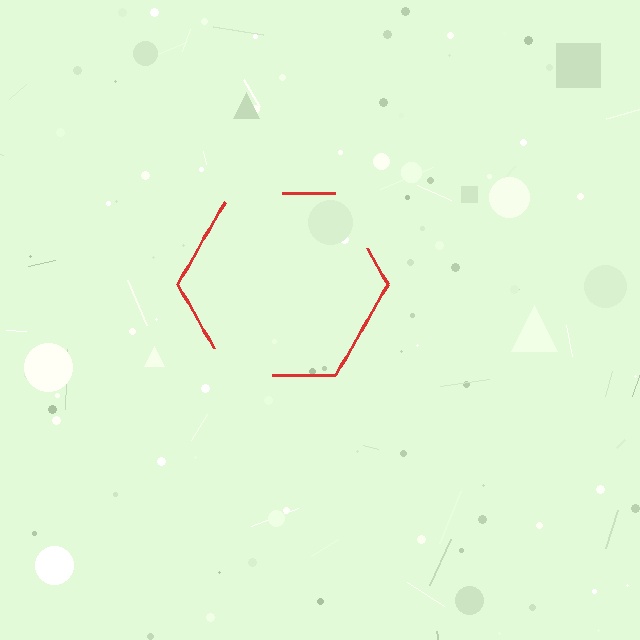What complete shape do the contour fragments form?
The contour fragments form a hexagon.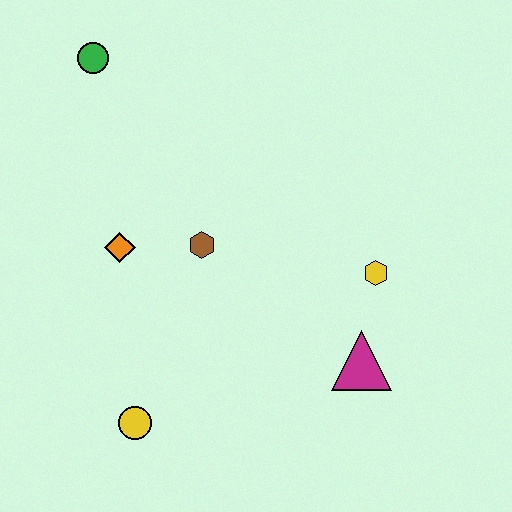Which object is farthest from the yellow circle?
The green circle is farthest from the yellow circle.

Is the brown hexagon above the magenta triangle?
Yes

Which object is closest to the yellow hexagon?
The magenta triangle is closest to the yellow hexagon.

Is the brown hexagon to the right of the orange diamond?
Yes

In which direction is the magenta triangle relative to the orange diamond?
The magenta triangle is to the right of the orange diamond.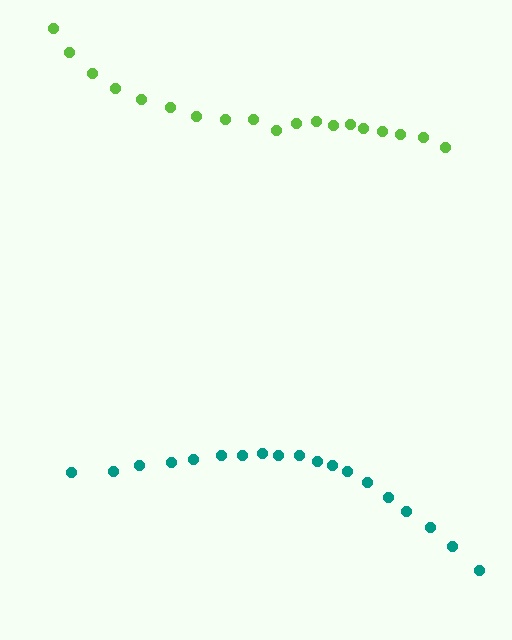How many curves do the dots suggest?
There are 2 distinct paths.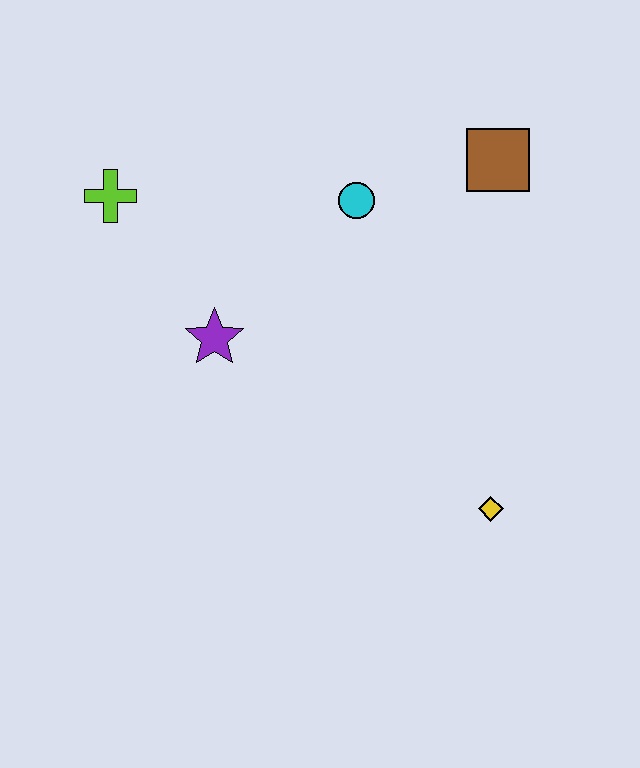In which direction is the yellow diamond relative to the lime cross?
The yellow diamond is to the right of the lime cross.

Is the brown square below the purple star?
No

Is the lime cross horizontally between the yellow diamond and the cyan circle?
No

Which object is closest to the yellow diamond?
The purple star is closest to the yellow diamond.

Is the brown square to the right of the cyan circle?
Yes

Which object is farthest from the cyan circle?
The yellow diamond is farthest from the cyan circle.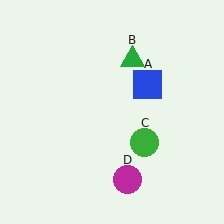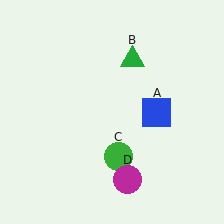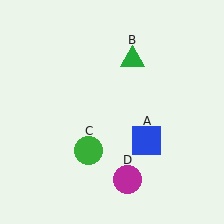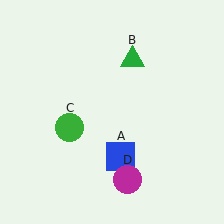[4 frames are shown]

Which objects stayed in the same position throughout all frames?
Green triangle (object B) and magenta circle (object D) remained stationary.